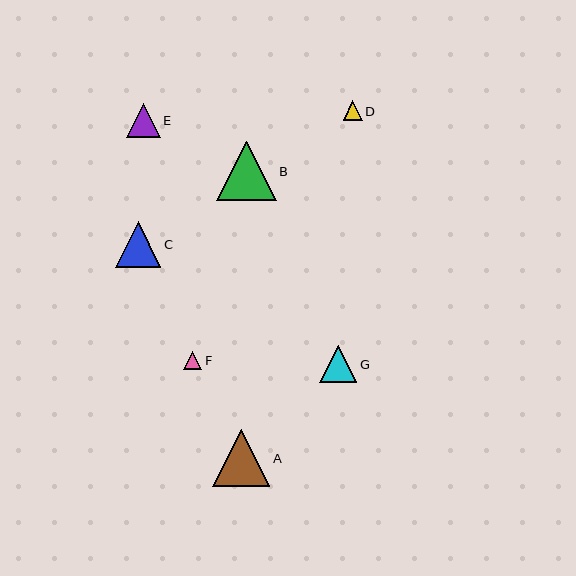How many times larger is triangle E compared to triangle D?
Triangle E is approximately 1.8 times the size of triangle D.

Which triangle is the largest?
Triangle B is the largest with a size of approximately 59 pixels.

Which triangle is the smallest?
Triangle F is the smallest with a size of approximately 18 pixels.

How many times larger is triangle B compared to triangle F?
Triangle B is approximately 3.3 times the size of triangle F.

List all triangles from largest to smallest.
From largest to smallest: B, A, C, G, E, D, F.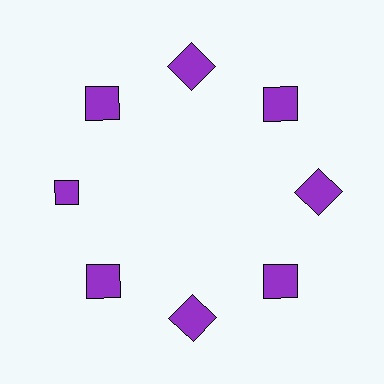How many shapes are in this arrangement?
There are 8 shapes arranged in a ring pattern.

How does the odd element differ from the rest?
It has a different shape: diamond instead of square.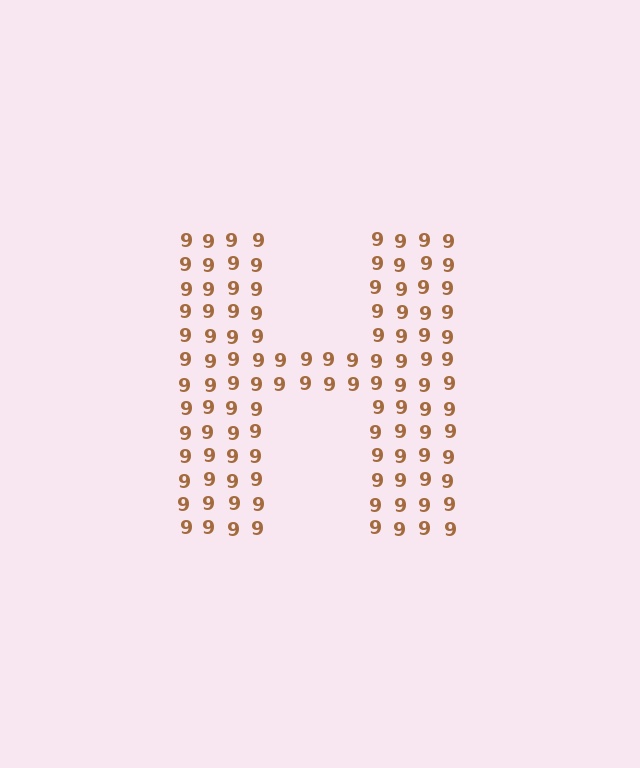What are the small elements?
The small elements are digit 9's.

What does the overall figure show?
The overall figure shows the letter H.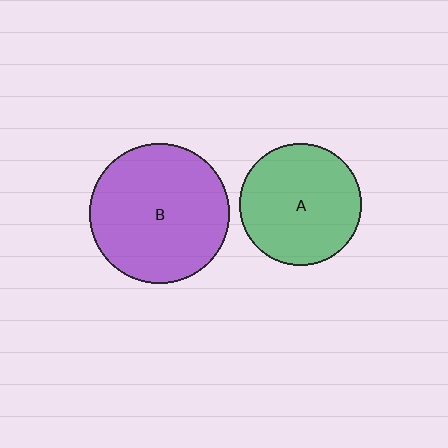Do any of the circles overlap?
No, none of the circles overlap.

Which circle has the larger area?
Circle B (purple).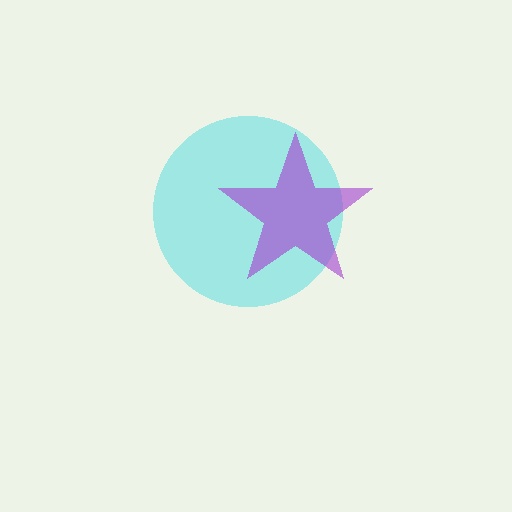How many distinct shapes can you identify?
There are 2 distinct shapes: a cyan circle, a purple star.